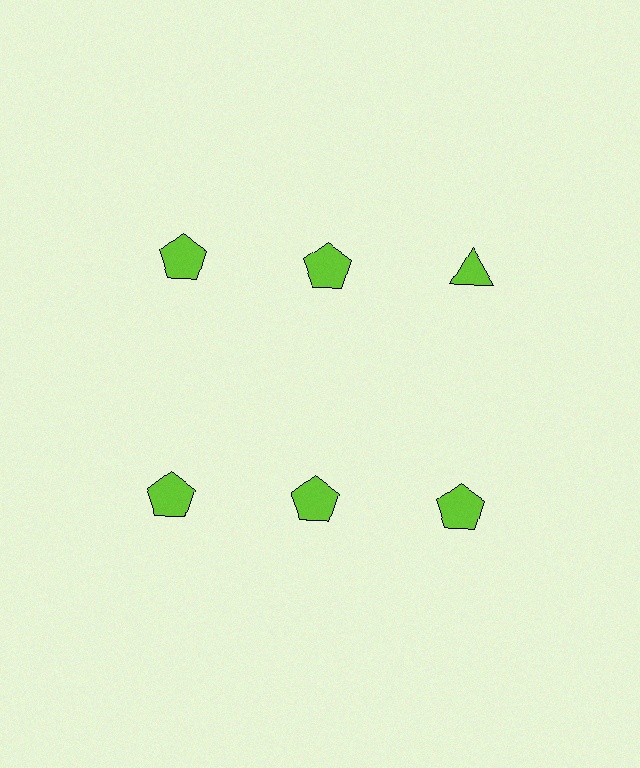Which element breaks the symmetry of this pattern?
The lime triangle in the top row, center column breaks the symmetry. All other shapes are lime pentagons.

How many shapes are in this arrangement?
There are 6 shapes arranged in a grid pattern.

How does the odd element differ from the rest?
It has a different shape: triangle instead of pentagon.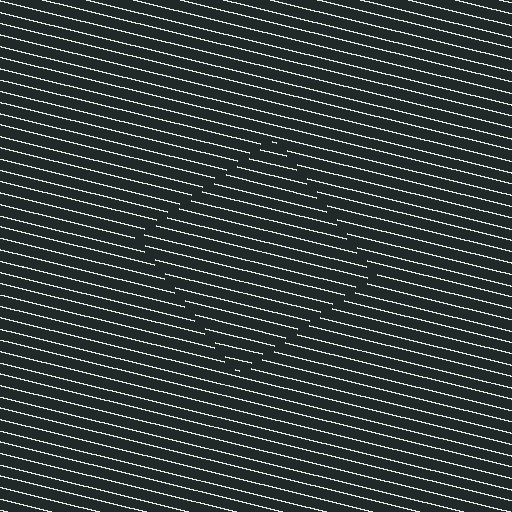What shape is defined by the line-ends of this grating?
An illusory square. The interior of the shape contains the same grating, shifted by half a period — the contour is defined by the phase discontinuity where line-ends from the inner and outer gratings abut.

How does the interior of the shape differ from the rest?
The interior of the shape contains the same grating, shifted by half a period — the contour is defined by the phase discontinuity where line-ends from the inner and outer gratings abut.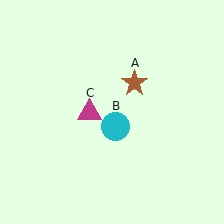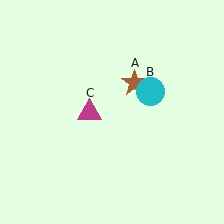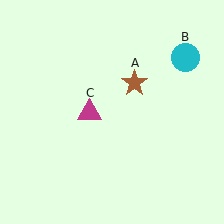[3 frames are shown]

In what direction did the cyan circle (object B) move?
The cyan circle (object B) moved up and to the right.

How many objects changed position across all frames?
1 object changed position: cyan circle (object B).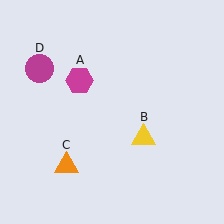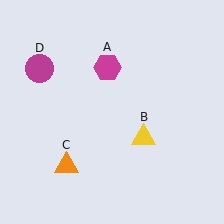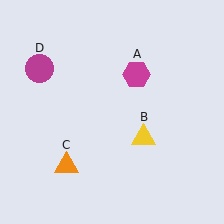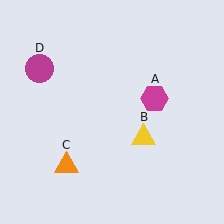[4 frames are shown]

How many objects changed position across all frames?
1 object changed position: magenta hexagon (object A).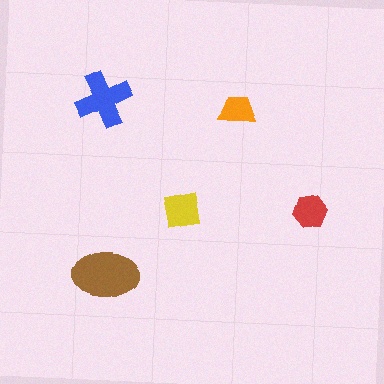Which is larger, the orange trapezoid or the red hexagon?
The red hexagon.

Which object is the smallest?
The orange trapezoid.